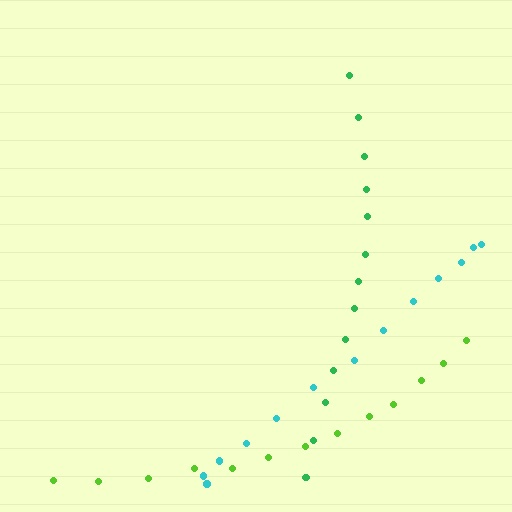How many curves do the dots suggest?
There are 3 distinct paths.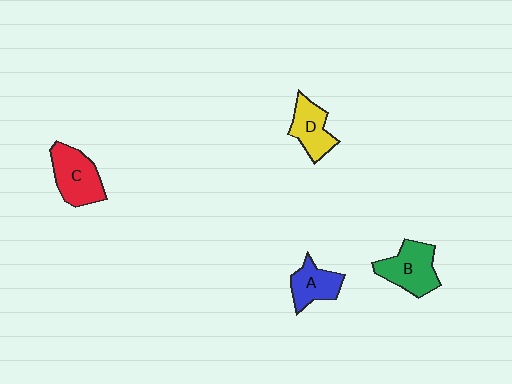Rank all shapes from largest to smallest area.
From largest to smallest: C (red), B (green), D (yellow), A (blue).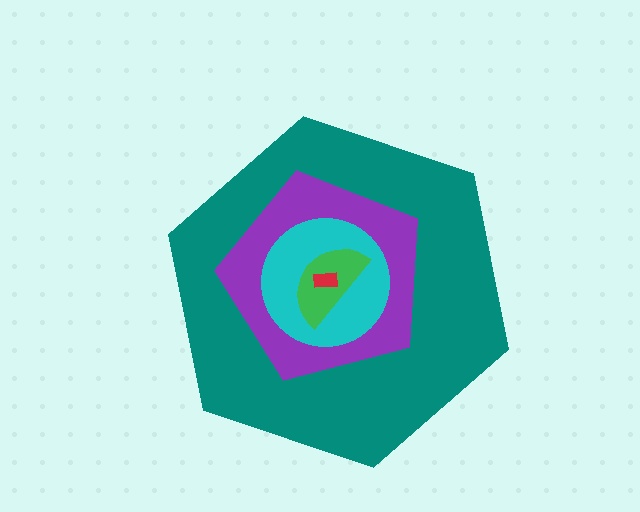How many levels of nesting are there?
5.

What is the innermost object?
The red rectangle.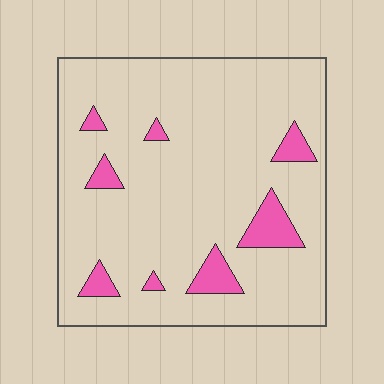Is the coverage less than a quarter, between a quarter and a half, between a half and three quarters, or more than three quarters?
Less than a quarter.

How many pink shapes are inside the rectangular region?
8.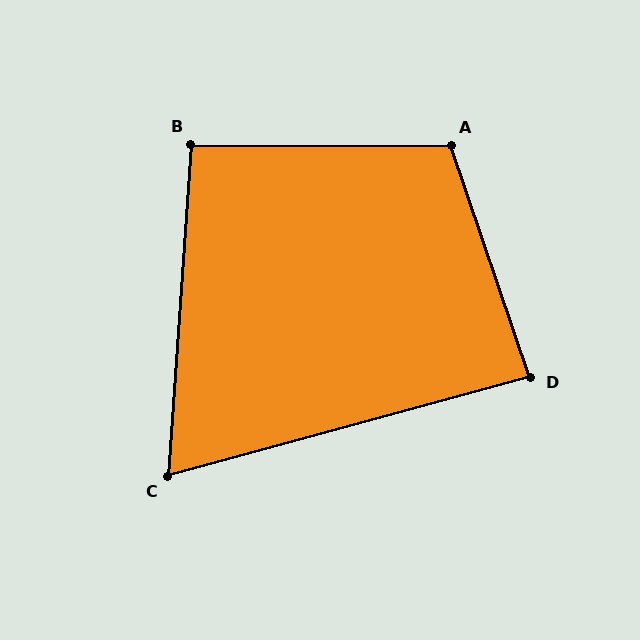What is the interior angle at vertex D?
Approximately 86 degrees (approximately right).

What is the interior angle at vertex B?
Approximately 94 degrees (approximately right).